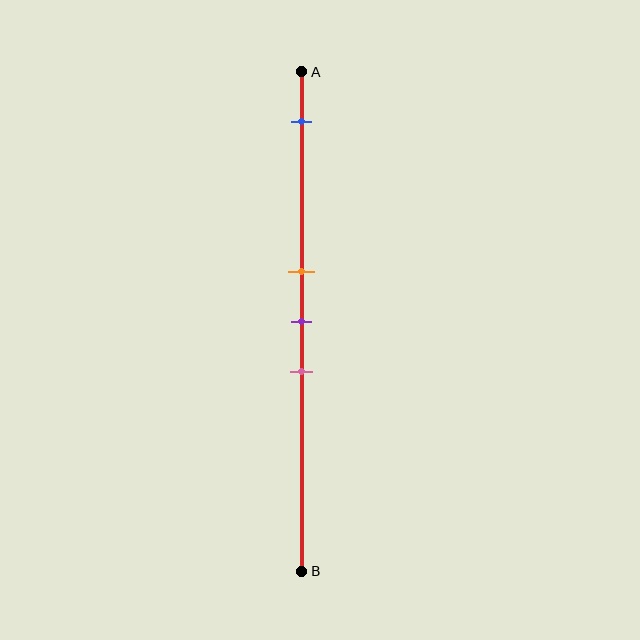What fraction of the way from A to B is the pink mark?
The pink mark is approximately 60% (0.6) of the way from A to B.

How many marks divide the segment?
There are 4 marks dividing the segment.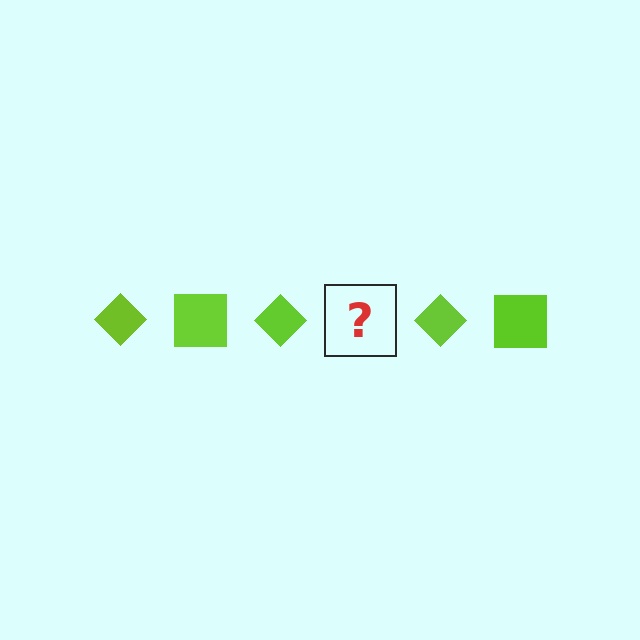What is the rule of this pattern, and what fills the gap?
The rule is that the pattern cycles through diamond, square shapes in lime. The gap should be filled with a lime square.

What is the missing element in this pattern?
The missing element is a lime square.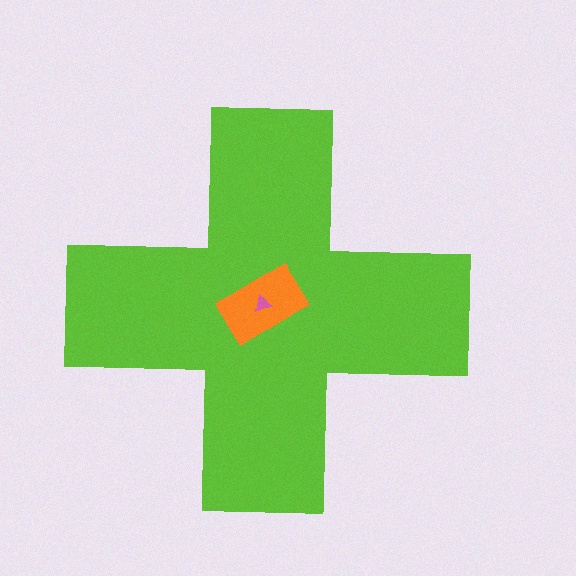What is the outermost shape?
The lime cross.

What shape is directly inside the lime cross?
The orange rectangle.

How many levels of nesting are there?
3.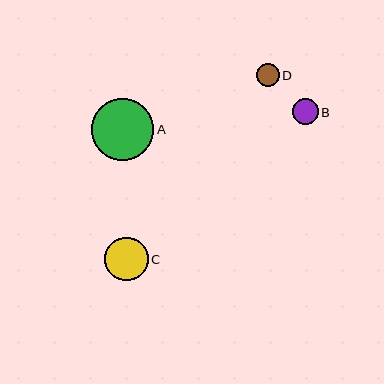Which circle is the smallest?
Circle D is the smallest with a size of approximately 23 pixels.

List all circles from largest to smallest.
From largest to smallest: A, C, B, D.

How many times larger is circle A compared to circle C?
Circle A is approximately 1.4 times the size of circle C.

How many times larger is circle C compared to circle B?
Circle C is approximately 1.7 times the size of circle B.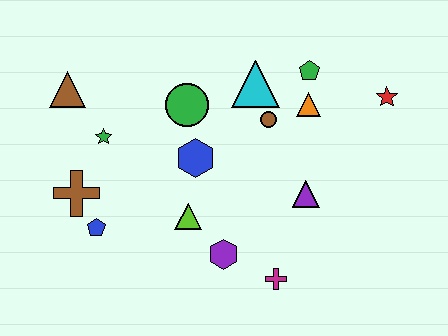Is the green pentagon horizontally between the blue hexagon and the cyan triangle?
No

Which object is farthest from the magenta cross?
The brown triangle is farthest from the magenta cross.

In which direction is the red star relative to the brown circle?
The red star is to the right of the brown circle.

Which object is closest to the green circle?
The blue hexagon is closest to the green circle.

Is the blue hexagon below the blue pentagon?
No